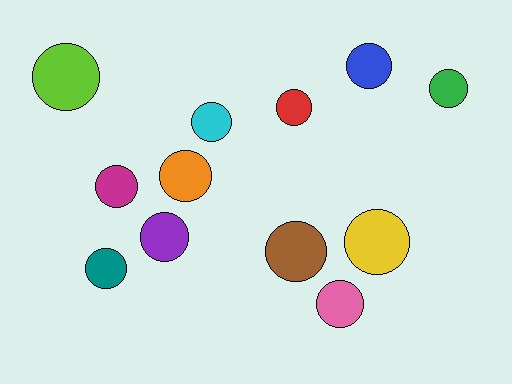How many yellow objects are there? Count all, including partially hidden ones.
There is 1 yellow object.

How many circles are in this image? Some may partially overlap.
There are 12 circles.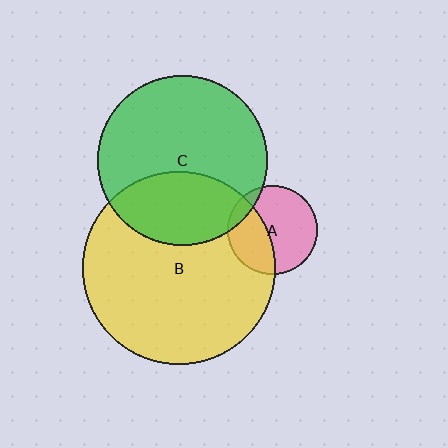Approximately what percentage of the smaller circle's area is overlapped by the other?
Approximately 10%.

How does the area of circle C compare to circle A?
Approximately 3.6 times.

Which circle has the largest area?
Circle B (yellow).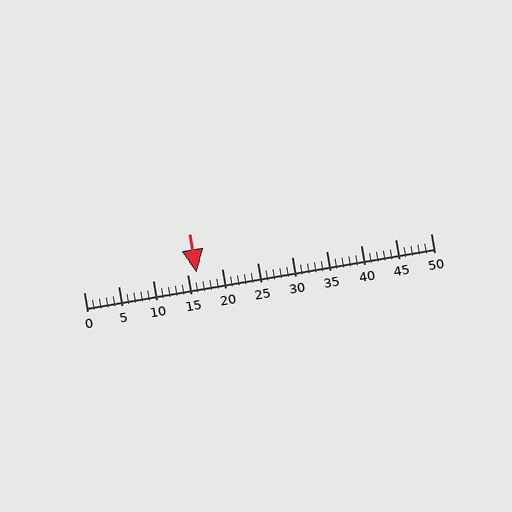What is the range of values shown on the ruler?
The ruler shows values from 0 to 50.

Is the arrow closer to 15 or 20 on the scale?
The arrow is closer to 15.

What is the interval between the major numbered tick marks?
The major tick marks are spaced 5 units apart.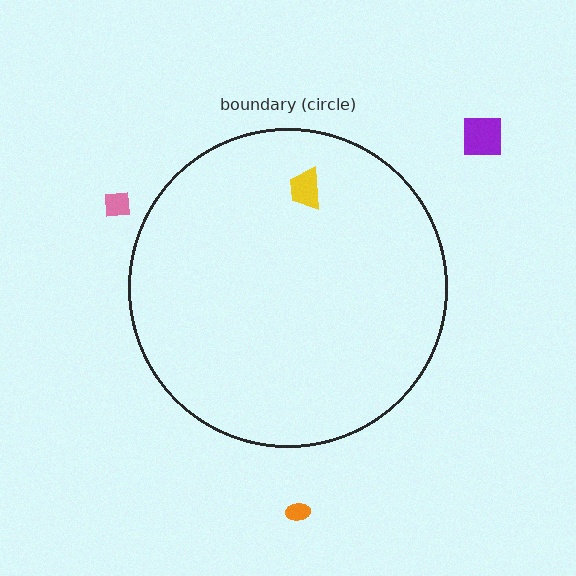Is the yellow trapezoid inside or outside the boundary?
Inside.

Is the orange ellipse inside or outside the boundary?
Outside.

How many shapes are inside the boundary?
1 inside, 3 outside.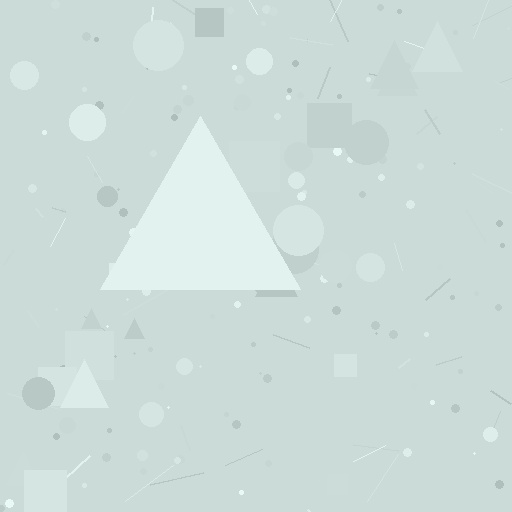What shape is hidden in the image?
A triangle is hidden in the image.